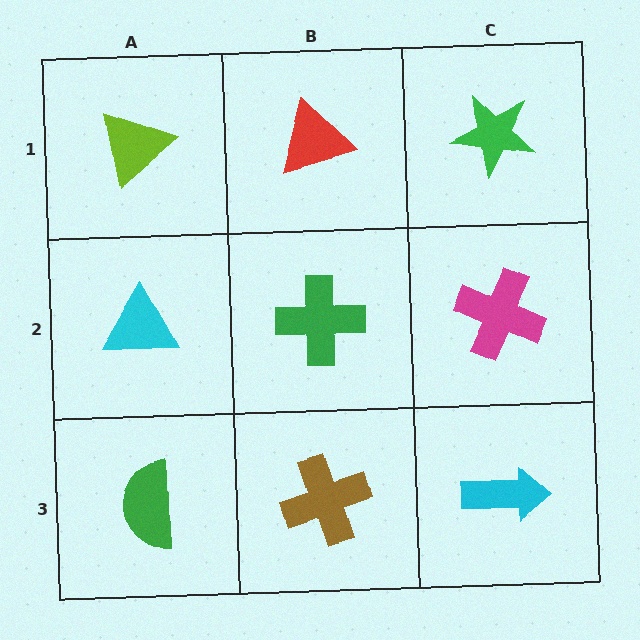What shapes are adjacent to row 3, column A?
A cyan triangle (row 2, column A), a brown cross (row 3, column B).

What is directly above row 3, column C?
A magenta cross.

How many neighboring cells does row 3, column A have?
2.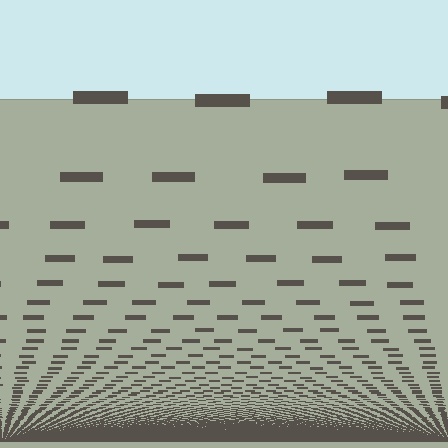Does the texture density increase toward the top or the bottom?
Density increases toward the bottom.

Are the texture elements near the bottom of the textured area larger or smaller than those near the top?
Smaller. The gradient is inverted — elements near the bottom are smaller and denser.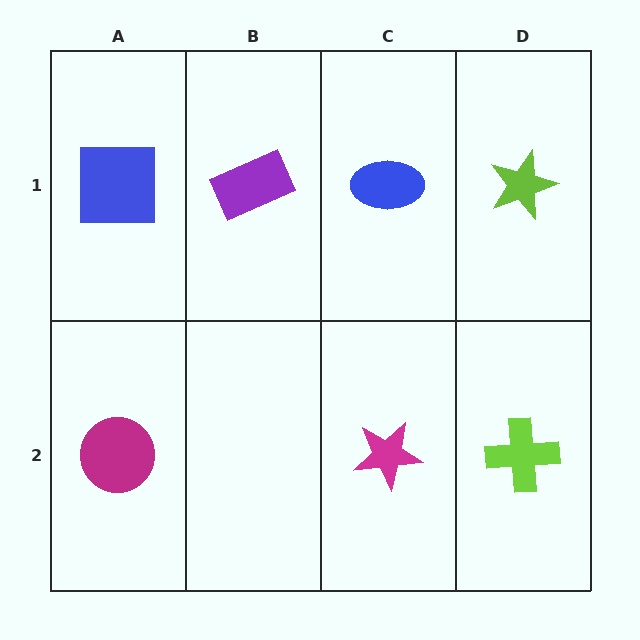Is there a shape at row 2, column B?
No, that cell is empty.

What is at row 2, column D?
A lime cross.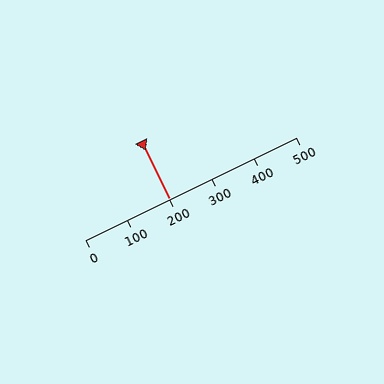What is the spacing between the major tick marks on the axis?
The major ticks are spaced 100 apart.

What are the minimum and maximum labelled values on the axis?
The axis runs from 0 to 500.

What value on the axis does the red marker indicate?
The marker indicates approximately 200.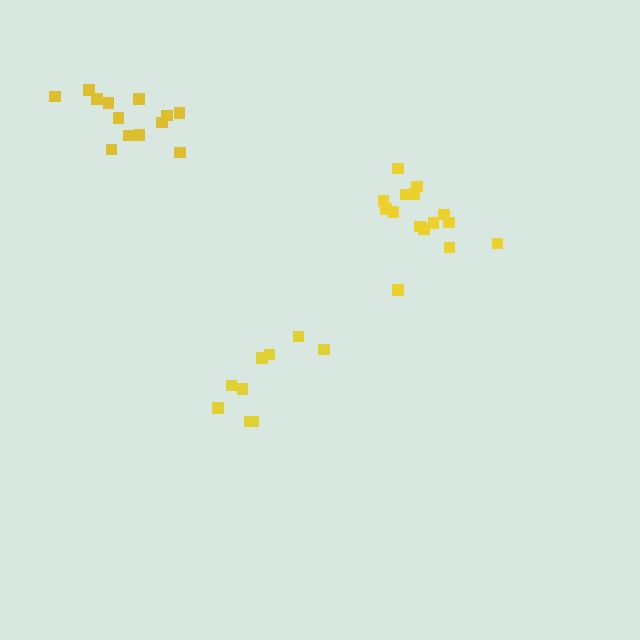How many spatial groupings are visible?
There are 3 spatial groupings.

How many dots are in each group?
Group 1: 15 dots, Group 2: 9 dots, Group 3: 13 dots (37 total).